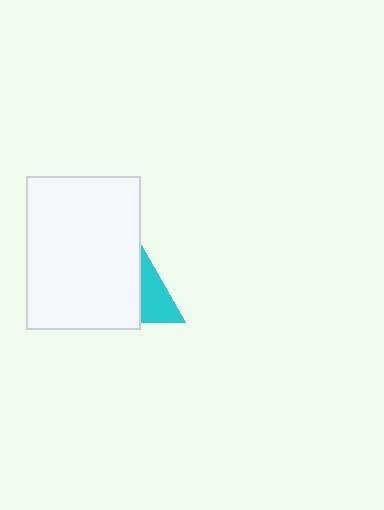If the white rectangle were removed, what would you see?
You would see the complete cyan triangle.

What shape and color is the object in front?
The object in front is a white rectangle.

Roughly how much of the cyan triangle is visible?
About half of it is visible (roughly 50%).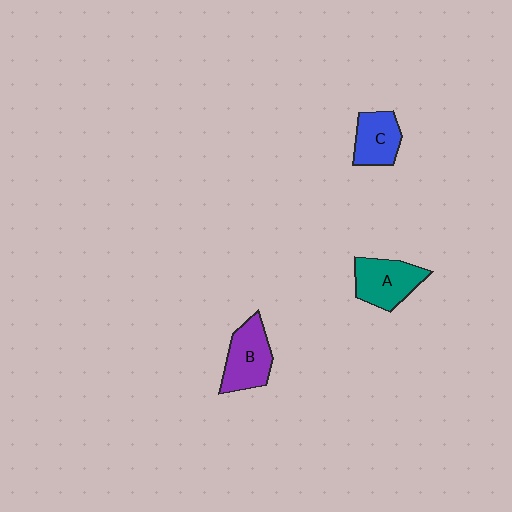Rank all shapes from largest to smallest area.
From largest to smallest: B (purple), A (teal), C (blue).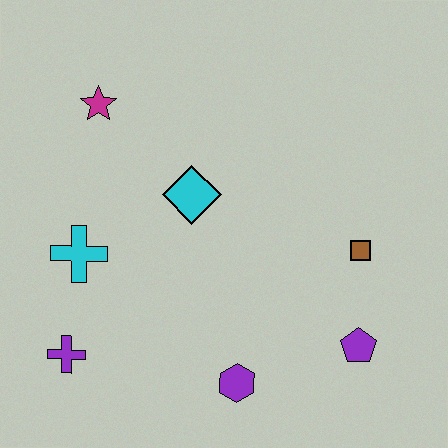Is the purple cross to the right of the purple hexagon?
No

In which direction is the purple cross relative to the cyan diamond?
The purple cross is below the cyan diamond.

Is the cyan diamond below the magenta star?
Yes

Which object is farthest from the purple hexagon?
The magenta star is farthest from the purple hexagon.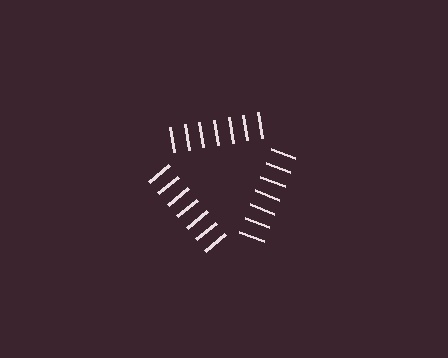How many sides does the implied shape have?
3 sides — the line-ends trace a triangle.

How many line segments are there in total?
21 — 7 along each of the 3 edges.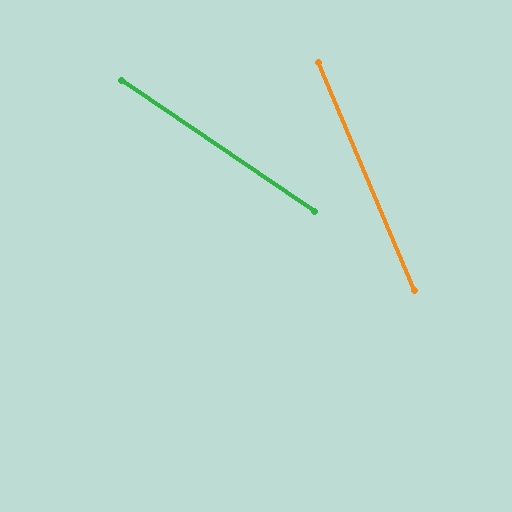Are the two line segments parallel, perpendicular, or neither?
Neither parallel nor perpendicular — they differ by about 33°.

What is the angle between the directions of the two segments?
Approximately 33 degrees.